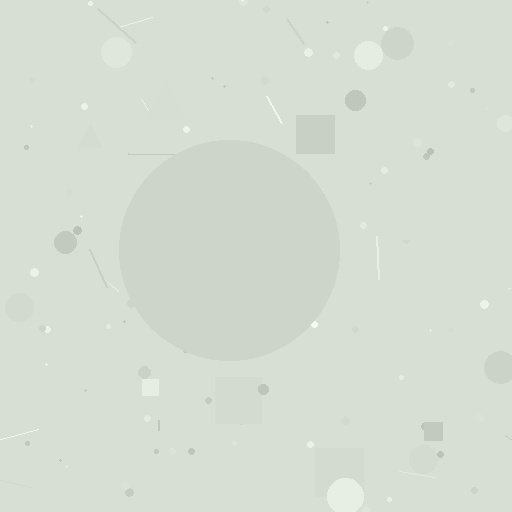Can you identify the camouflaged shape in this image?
The camouflaged shape is a circle.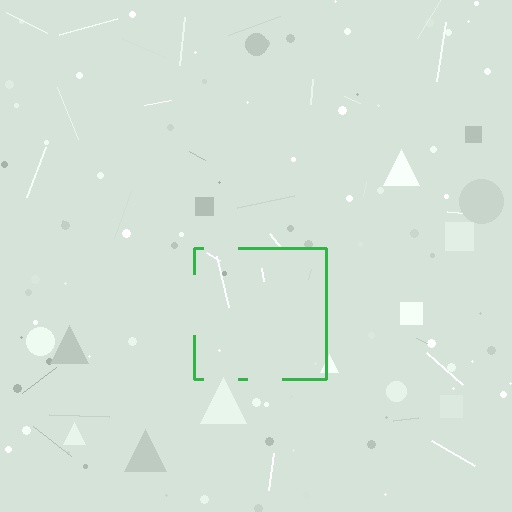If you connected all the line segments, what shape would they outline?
They would outline a square.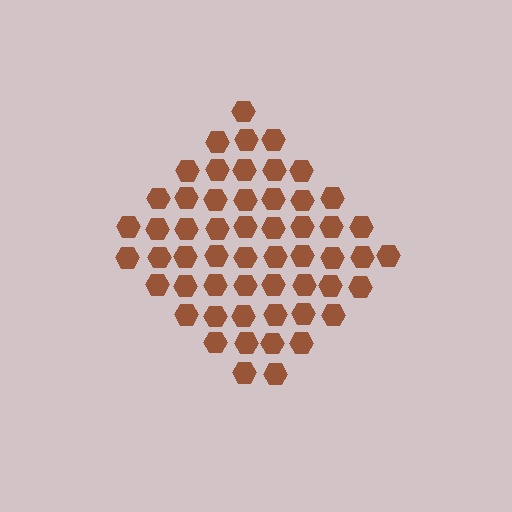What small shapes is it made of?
It is made of small hexagons.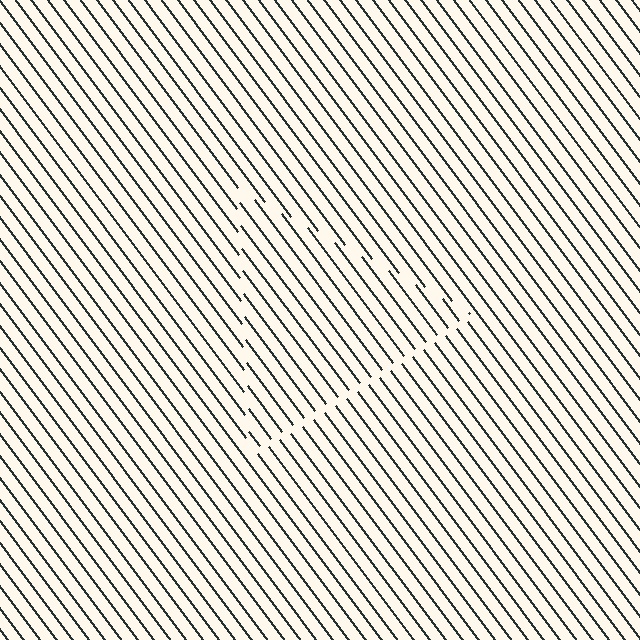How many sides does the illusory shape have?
3 sides — the line-ends trace a triangle.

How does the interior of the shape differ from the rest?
The interior of the shape contains the same grating, shifted by half a period — the contour is defined by the phase discontinuity where line-ends from the inner and outer gratings abut.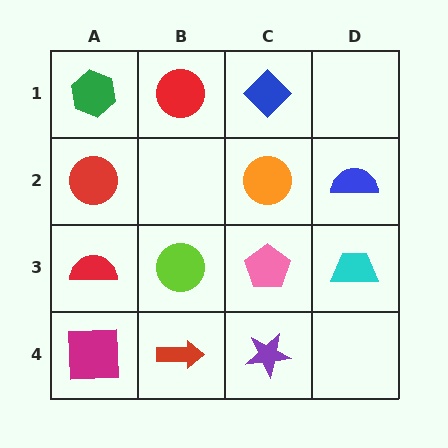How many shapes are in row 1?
3 shapes.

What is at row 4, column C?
A purple star.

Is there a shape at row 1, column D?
No, that cell is empty.